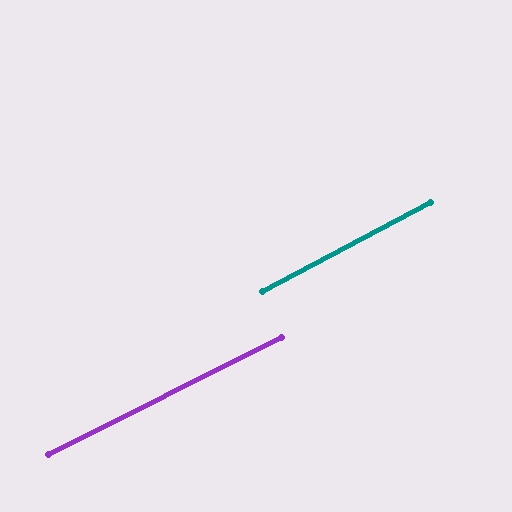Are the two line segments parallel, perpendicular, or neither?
Parallel — their directions differ by only 1.3°.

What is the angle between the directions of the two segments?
Approximately 1 degree.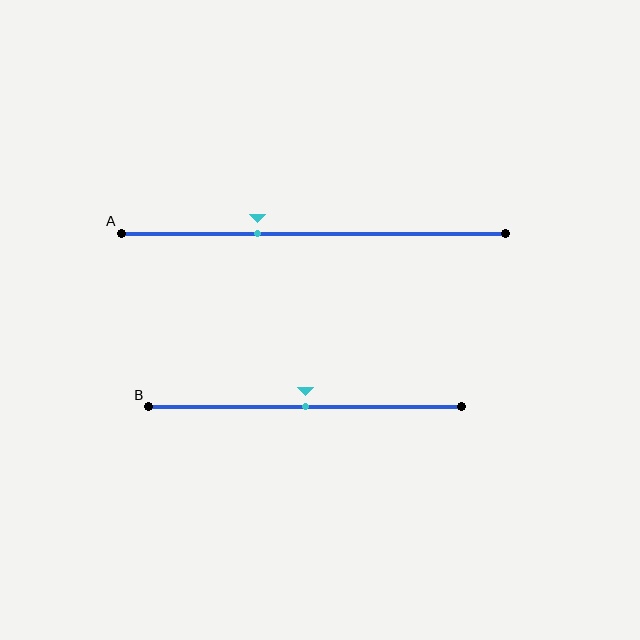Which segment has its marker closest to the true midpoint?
Segment B has its marker closest to the true midpoint.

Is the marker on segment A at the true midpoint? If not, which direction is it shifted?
No, the marker on segment A is shifted to the left by about 14% of the segment length.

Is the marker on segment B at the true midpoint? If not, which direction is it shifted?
Yes, the marker on segment B is at the true midpoint.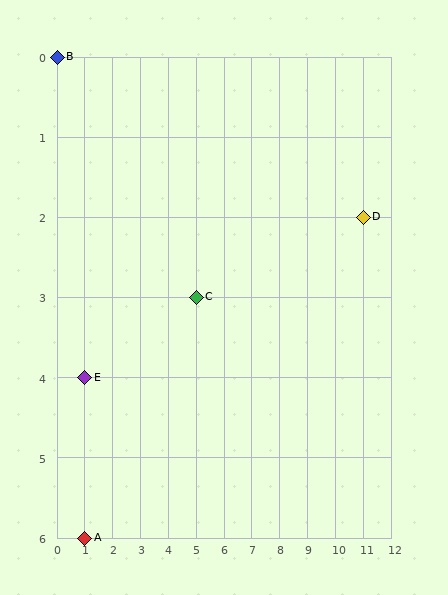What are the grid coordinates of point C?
Point C is at grid coordinates (5, 3).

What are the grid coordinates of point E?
Point E is at grid coordinates (1, 4).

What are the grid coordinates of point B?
Point B is at grid coordinates (0, 0).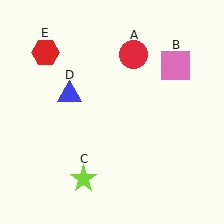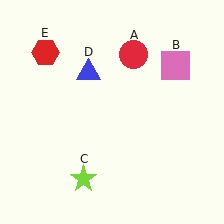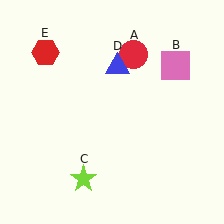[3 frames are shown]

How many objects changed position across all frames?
1 object changed position: blue triangle (object D).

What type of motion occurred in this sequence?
The blue triangle (object D) rotated clockwise around the center of the scene.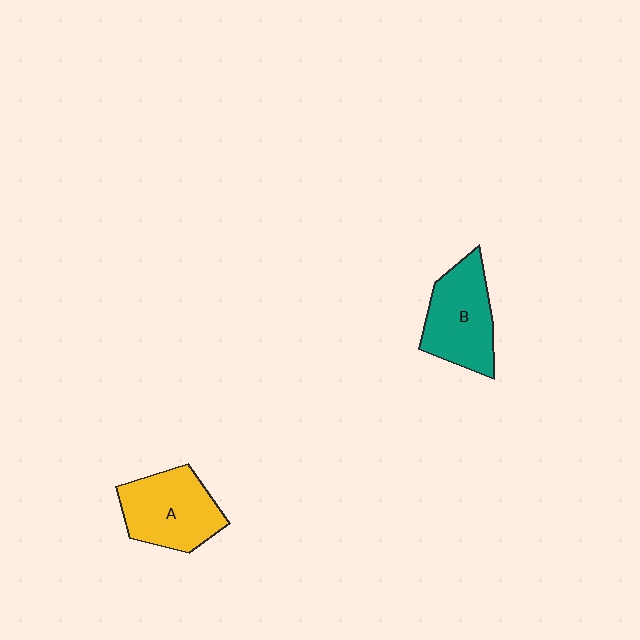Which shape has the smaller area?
Shape B (teal).